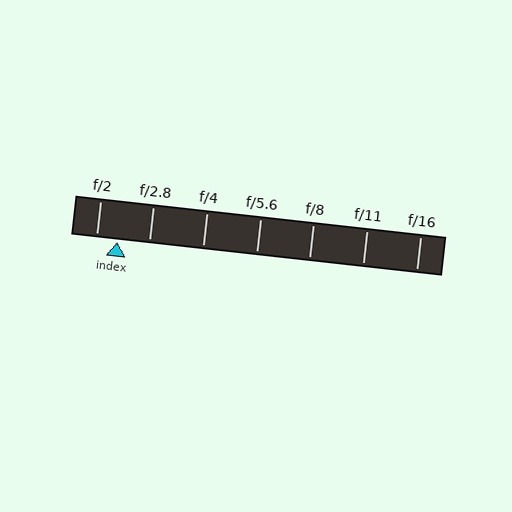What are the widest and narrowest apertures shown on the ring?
The widest aperture shown is f/2 and the narrowest is f/16.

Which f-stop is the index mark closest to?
The index mark is closest to f/2.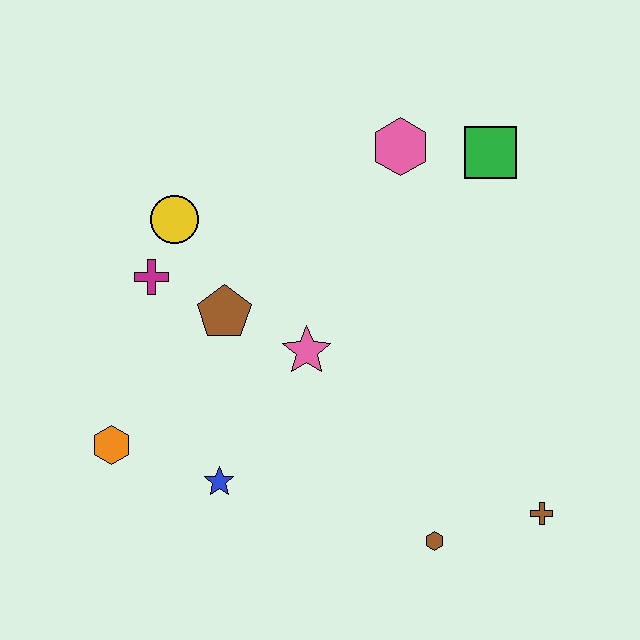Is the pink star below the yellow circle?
Yes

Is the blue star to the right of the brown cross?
No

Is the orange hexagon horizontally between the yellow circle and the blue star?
No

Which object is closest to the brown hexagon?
The brown cross is closest to the brown hexagon.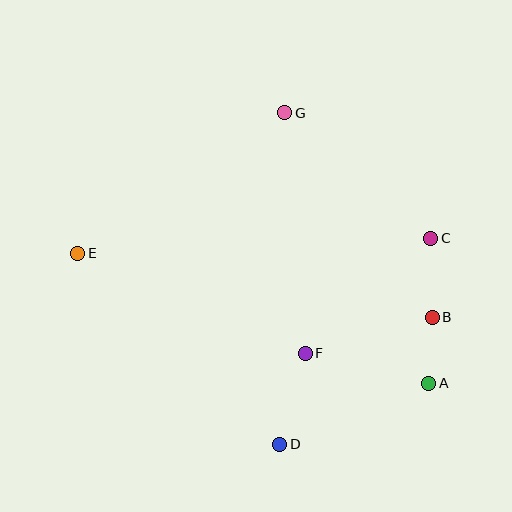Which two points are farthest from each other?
Points A and E are farthest from each other.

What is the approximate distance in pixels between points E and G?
The distance between E and G is approximately 250 pixels.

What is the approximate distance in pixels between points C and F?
The distance between C and F is approximately 170 pixels.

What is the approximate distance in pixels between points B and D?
The distance between B and D is approximately 199 pixels.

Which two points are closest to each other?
Points A and B are closest to each other.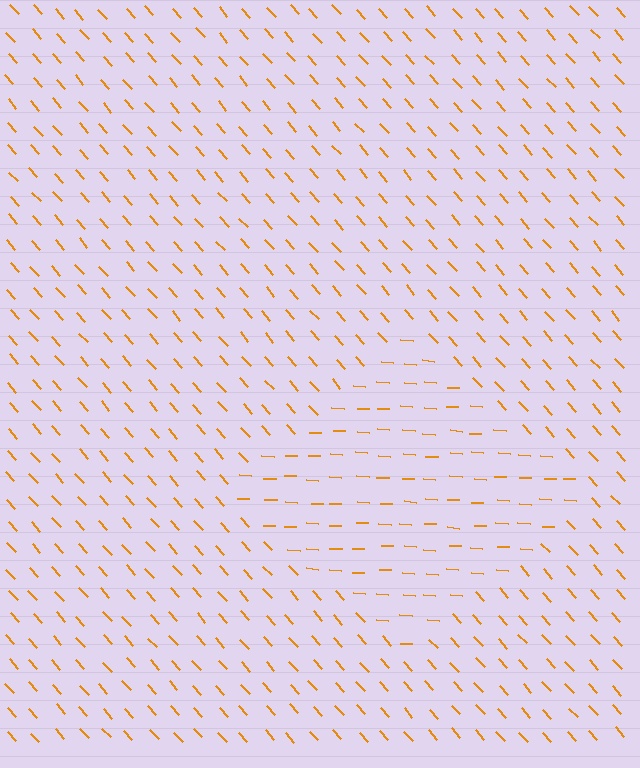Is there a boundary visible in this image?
Yes, there is a texture boundary formed by a change in line orientation.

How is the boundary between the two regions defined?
The boundary is defined purely by a change in line orientation (approximately 45 degrees difference). All lines are the same color and thickness.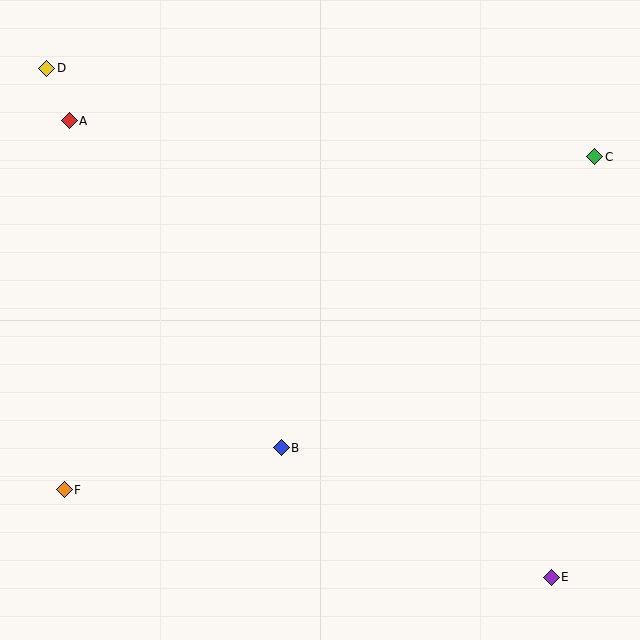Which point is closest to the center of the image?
Point B at (281, 448) is closest to the center.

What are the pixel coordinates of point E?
Point E is at (551, 577).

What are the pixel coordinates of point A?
Point A is at (69, 121).